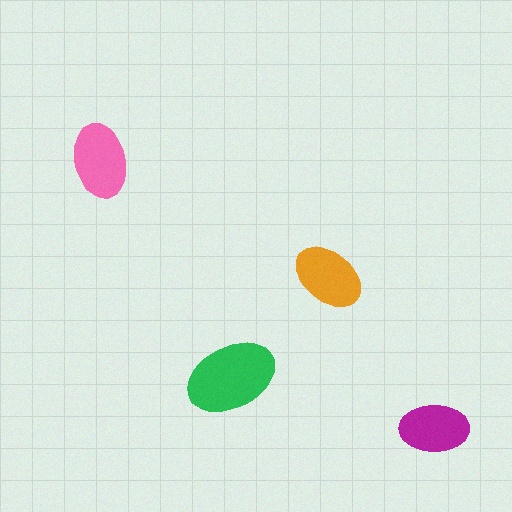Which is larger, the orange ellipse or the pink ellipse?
The pink one.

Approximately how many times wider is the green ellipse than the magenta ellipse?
About 1.5 times wider.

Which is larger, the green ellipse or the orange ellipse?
The green one.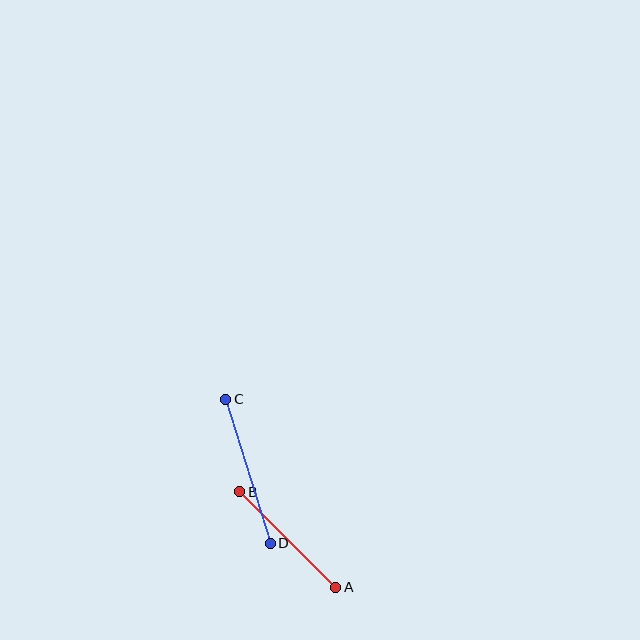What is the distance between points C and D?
The distance is approximately 150 pixels.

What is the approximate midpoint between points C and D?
The midpoint is at approximately (248, 471) pixels.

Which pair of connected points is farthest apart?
Points C and D are farthest apart.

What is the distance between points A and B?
The distance is approximately 135 pixels.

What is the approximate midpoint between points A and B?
The midpoint is at approximately (288, 539) pixels.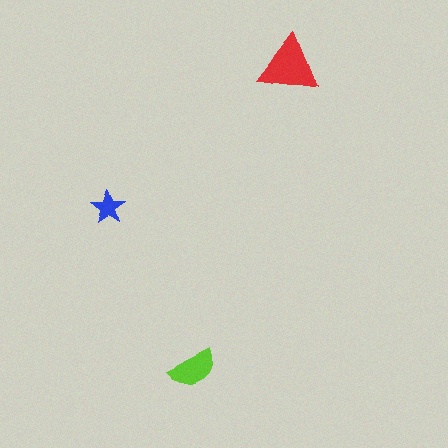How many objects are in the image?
There are 3 objects in the image.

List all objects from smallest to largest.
The blue star, the lime semicircle, the red triangle.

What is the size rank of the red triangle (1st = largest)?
1st.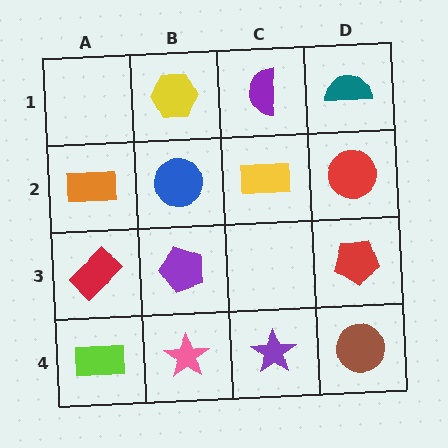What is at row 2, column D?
A red circle.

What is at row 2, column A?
An orange rectangle.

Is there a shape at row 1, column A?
No, that cell is empty.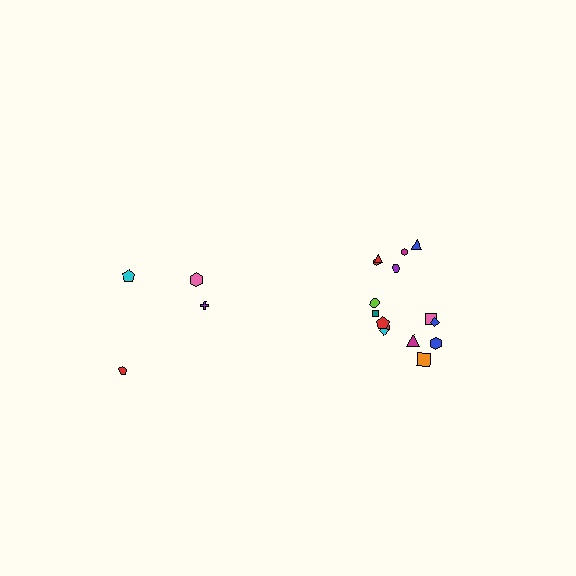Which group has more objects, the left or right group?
The right group.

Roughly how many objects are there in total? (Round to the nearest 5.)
Roughly 20 objects in total.